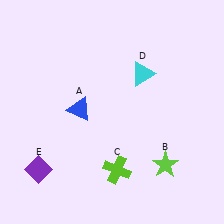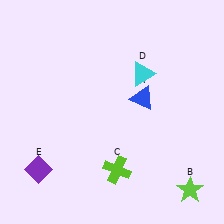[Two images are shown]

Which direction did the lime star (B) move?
The lime star (B) moved down.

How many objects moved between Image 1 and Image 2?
2 objects moved between the two images.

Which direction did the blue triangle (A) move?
The blue triangle (A) moved right.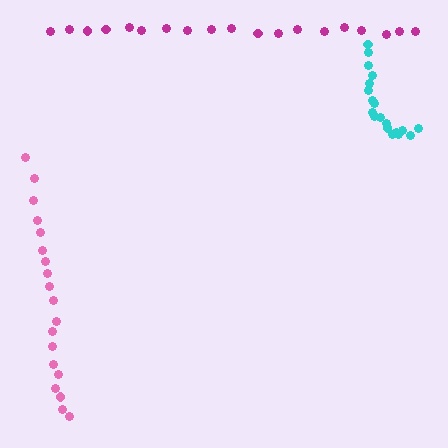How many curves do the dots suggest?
There are 3 distinct paths.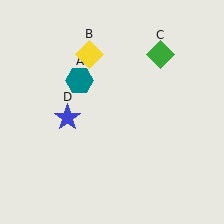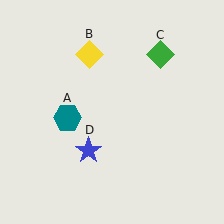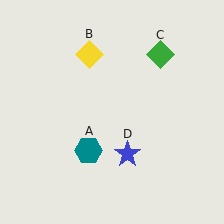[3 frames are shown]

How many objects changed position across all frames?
2 objects changed position: teal hexagon (object A), blue star (object D).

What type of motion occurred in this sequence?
The teal hexagon (object A), blue star (object D) rotated counterclockwise around the center of the scene.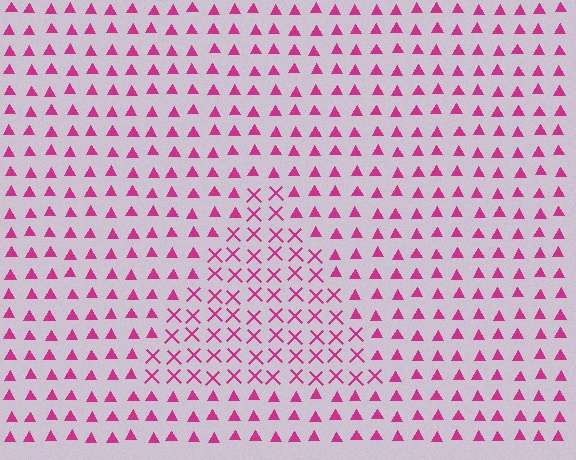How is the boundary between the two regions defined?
The boundary is defined by a change in element shape: X marks inside vs. triangles outside. All elements share the same color and spacing.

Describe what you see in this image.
The image is filled with small magenta elements arranged in a uniform grid. A triangle-shaped region contains X marks, while the surrounding area contains triangles. The boundary is defined purely by the change in element shape.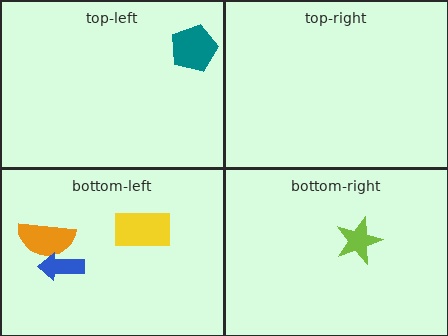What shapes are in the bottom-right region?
The lime star.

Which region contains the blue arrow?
The bottom-left region.